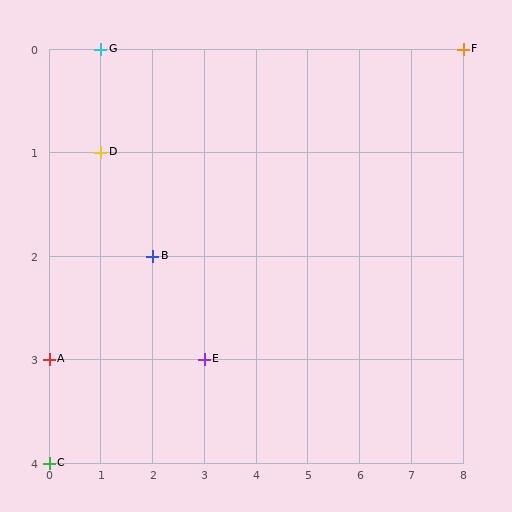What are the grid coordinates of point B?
Point B is at grid coordinates (2, 2).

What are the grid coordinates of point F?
Point F is at grid coordinates (8, 0).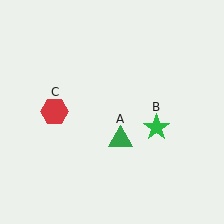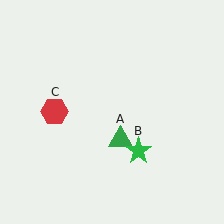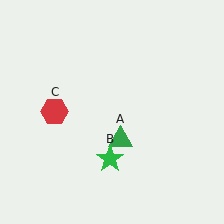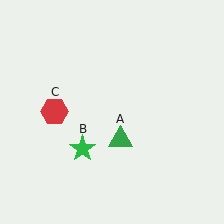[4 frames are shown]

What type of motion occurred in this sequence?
The green star (object B) rotated clockwise around the center of the scene.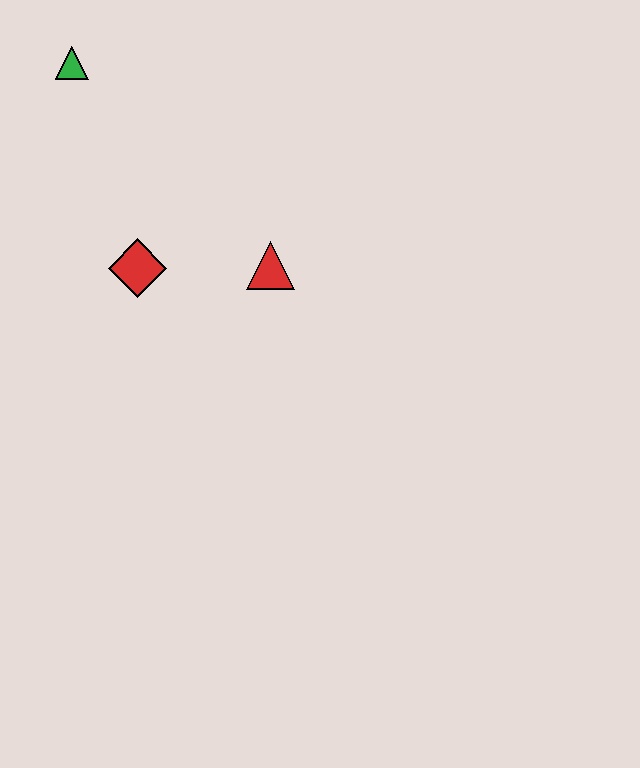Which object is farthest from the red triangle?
The green triangle is farthest from the red triangle.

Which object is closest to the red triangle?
The red diamond is closest to the red triangle.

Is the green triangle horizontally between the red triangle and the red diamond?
No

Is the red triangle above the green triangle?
No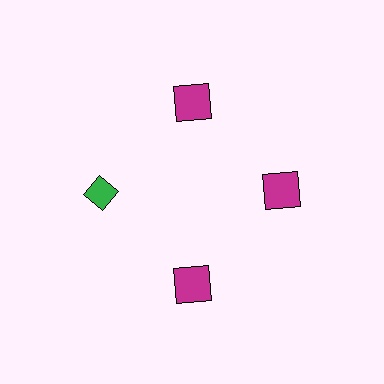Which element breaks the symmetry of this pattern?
The green diamond at roughly the 9 o'clock position breaks the symmetry. All other shapes are magenta squares.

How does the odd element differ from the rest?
It differs in both color (green instead of magenta) and shape (diamond instead of square).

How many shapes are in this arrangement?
There are 4 shapes arranged in a ring pattern.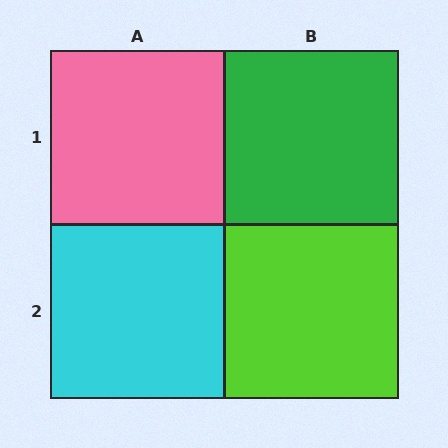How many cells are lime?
1 cell is lime.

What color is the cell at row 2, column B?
Lime.